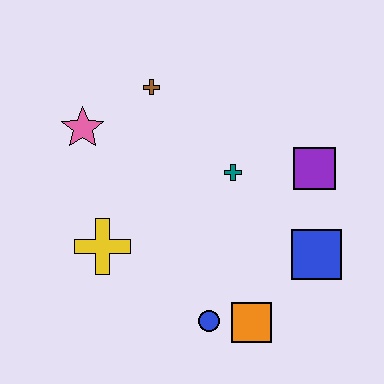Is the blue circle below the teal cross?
Yes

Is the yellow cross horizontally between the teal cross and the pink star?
Yes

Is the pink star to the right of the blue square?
No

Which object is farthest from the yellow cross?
The purple square is farthest from the yellow cross.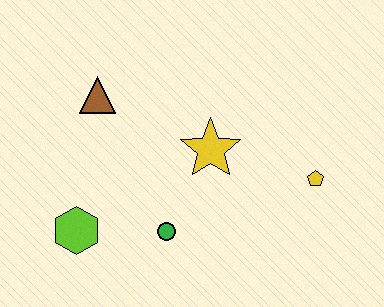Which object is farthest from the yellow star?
The lime hexagon is farthest from the yellow star.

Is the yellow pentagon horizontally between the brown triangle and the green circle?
No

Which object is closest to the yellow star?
The green circle is closest to the yellow star.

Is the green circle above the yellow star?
No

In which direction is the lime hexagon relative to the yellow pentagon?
The lime hexagon is to the left of the yellow pentagon.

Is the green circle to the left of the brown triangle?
No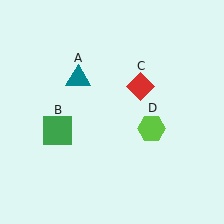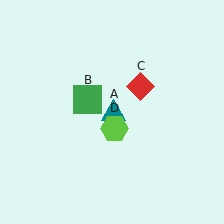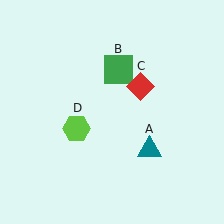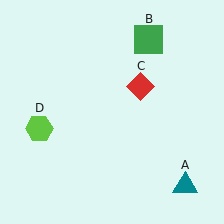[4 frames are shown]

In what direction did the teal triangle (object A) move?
The teal triangle (object A) moved down and to the right.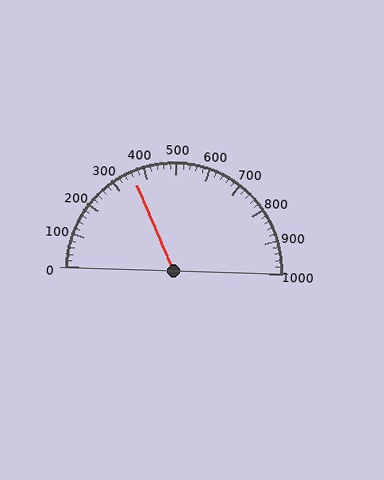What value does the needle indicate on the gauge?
The needle indicates approximately 360.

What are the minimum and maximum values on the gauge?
The gauge ranges from 0 to 1000.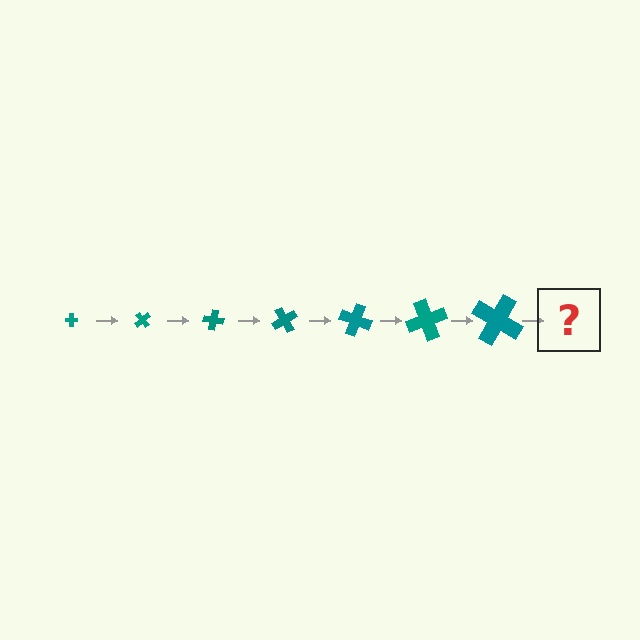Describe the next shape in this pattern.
It should be a cross, larger than the previous one and rotated 350 degrees from the start.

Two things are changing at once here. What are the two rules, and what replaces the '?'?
The two rules are that the cross grows larger each step and it rotates 50 degrees each step. The '?' should be a cross, larger than the previous one and rotated 350 degrees from the start.